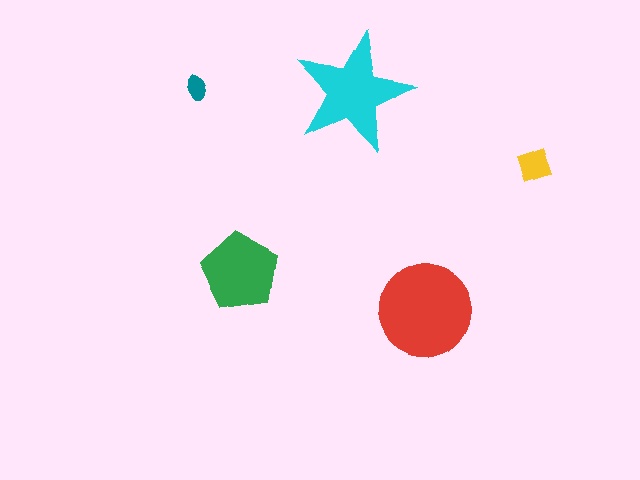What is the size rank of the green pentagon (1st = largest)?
3rd.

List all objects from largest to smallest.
The red circle, the cyan star, the green pentagon, the yellow square, the teal ellipse.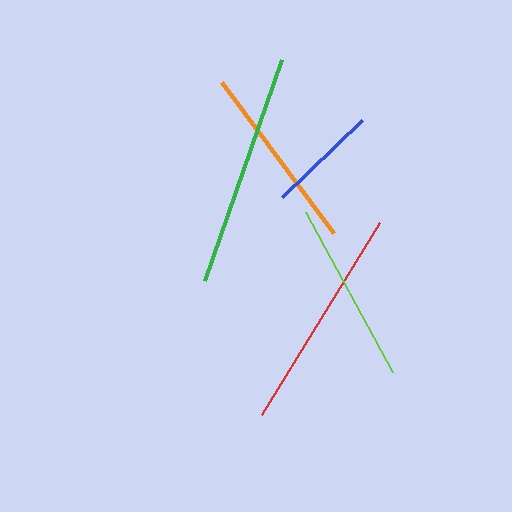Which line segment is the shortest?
The blue line is the shortest at approximately 111 pixels.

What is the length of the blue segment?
The blue segment is approximately 111 pixels long.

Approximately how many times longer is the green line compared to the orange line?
The green line is approximately 1.2 times the length of the orange line.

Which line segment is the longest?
The green line is the longest at approximately 233 pixels.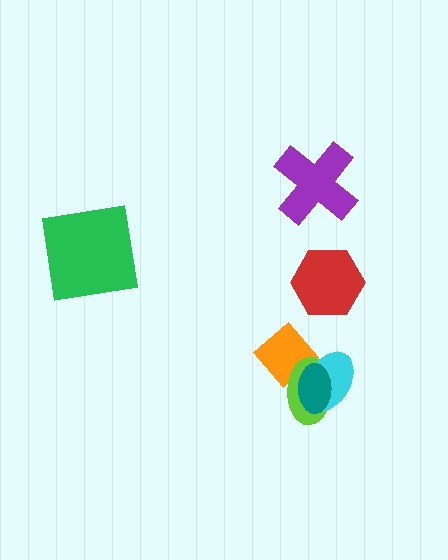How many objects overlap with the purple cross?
0 objects overlap with the purple cross.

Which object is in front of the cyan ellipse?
The teal ellipse is in front of the cyan ellipse.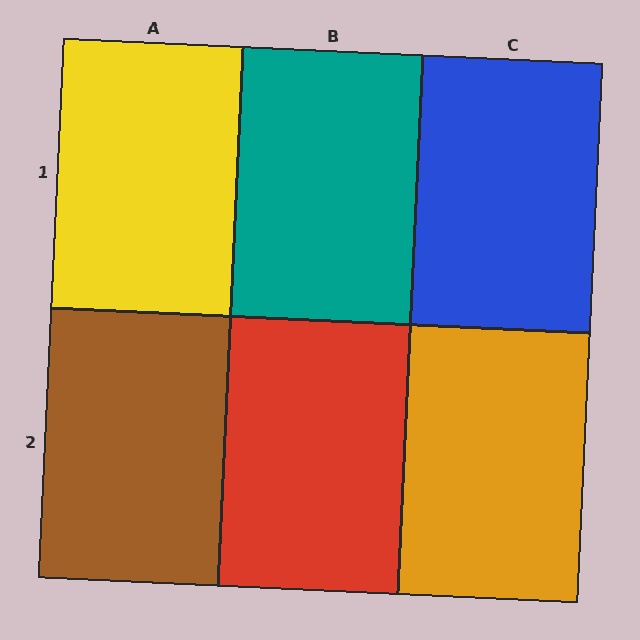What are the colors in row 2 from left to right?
Brown, red, orange.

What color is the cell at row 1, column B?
Teal.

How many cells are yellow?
1 cell is yellow.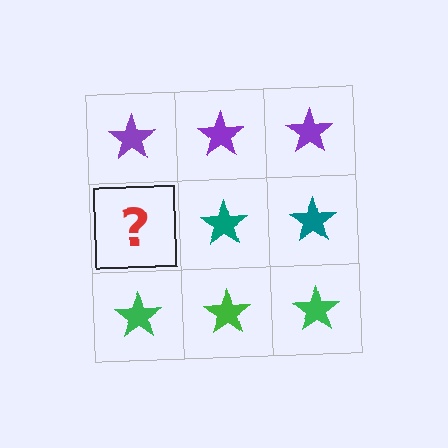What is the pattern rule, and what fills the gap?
The rule is that each row has a consistent color. The gap should be filled with a teal star.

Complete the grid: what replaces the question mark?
The question mark should be replaced with a teal star.